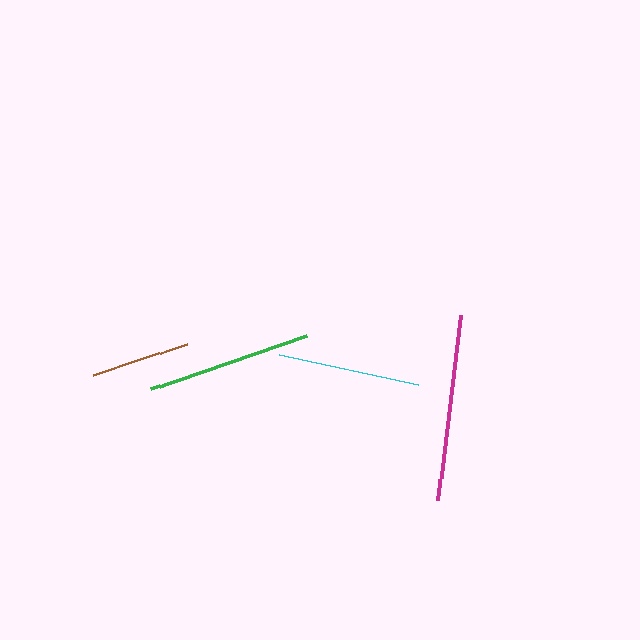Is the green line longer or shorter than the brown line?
The green line is longer than the brown line.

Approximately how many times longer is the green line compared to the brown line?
The green line is approximately 1.7 times the length of the brown line.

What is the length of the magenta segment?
The magenta segment is approximately 186 pixels long.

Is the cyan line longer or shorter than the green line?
The green line is longer than the cyan line.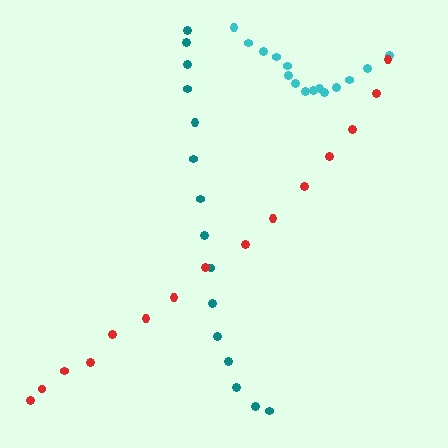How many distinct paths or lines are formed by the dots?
There are 3 distinct paths.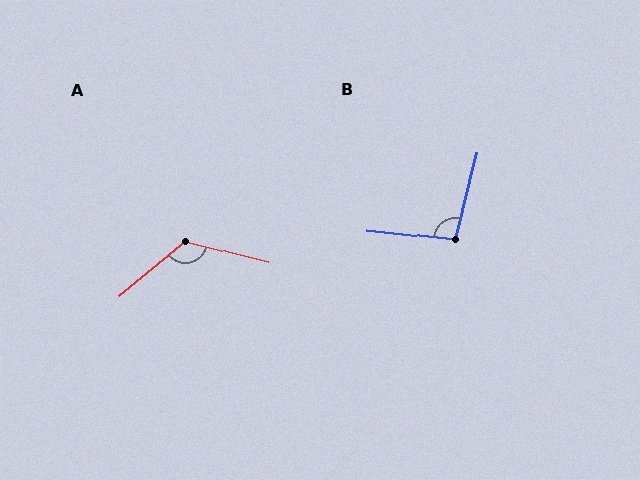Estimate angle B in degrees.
Approximately 97 degrees.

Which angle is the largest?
A, at approximately 126 degrees.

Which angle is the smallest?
B, at approximately 97 degrees.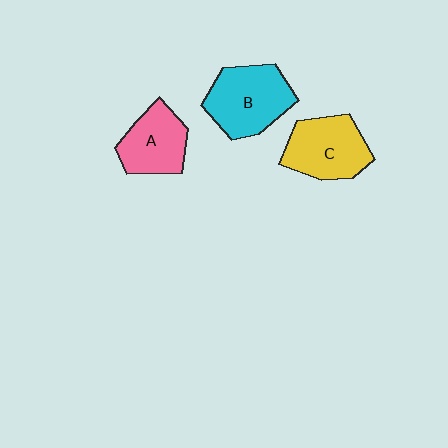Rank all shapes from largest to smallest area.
From largest to smallest: B (cyan), C (yellow), A (pink).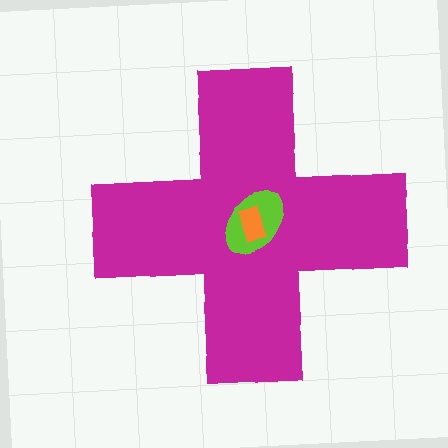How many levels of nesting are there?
3.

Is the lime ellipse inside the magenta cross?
Yes.